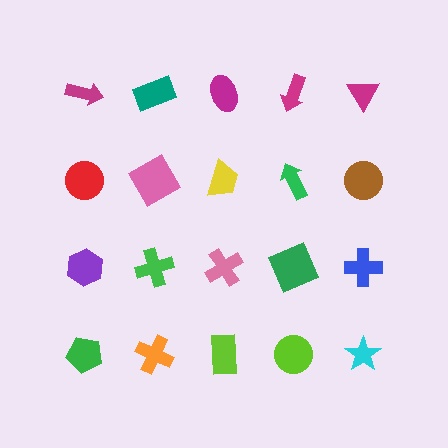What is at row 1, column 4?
A magenta arrow.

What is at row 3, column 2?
A green cross.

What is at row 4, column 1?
A green pentagon.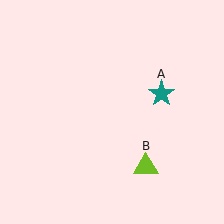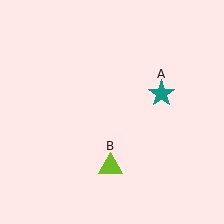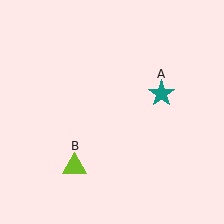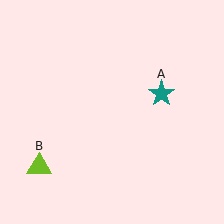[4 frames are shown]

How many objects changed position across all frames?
1 object changed position: lime triangle (object B).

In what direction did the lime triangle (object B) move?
The lime triangle (object B) moved left.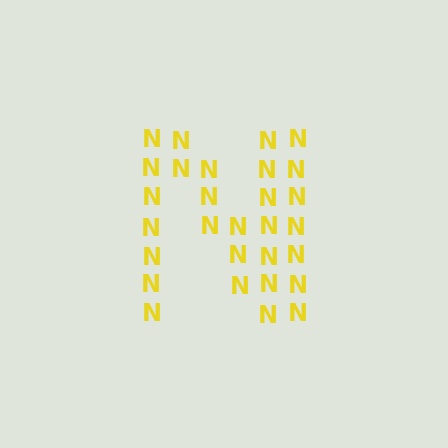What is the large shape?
The large shape is the letter N.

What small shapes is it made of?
It is made of small letter N's.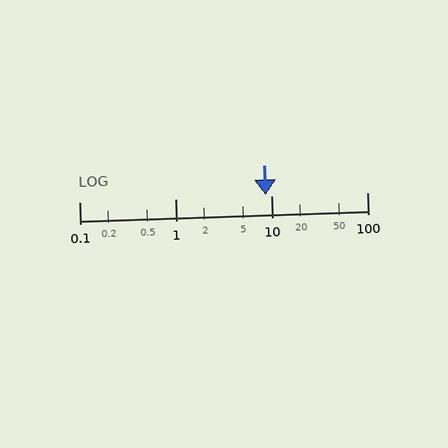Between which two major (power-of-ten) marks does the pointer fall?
The pointer is between 1 and 10.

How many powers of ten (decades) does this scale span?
The scale spans 3 decades, from 0.1 to 100.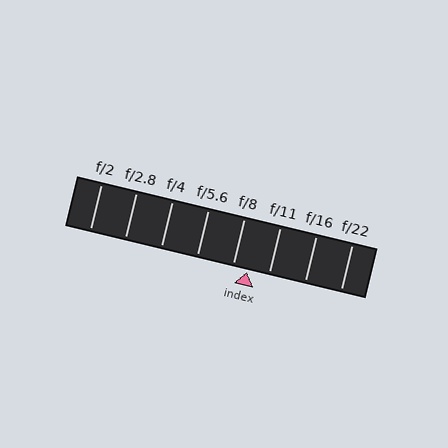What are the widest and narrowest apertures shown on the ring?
The widest aperture shown is f/2 and the narrowest is f/22.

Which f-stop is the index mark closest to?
The index mark is closest to f/8.